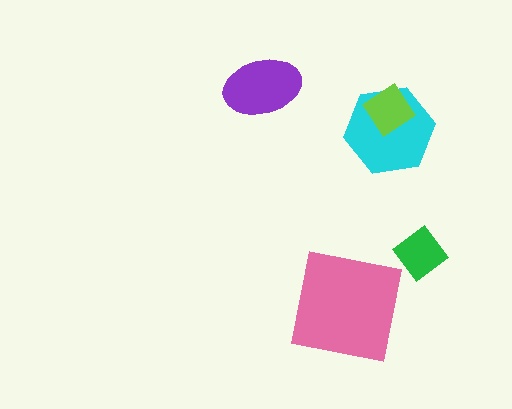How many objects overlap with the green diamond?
0 objects overlap with the green diamond.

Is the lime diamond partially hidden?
No, no other shape covers it.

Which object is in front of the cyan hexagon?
The lime diamond is in front of the cyan hexagon.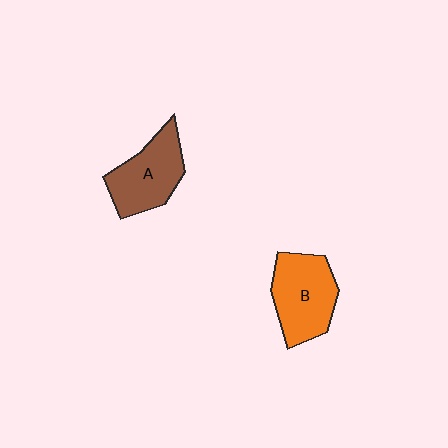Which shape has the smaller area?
Shape A (brown).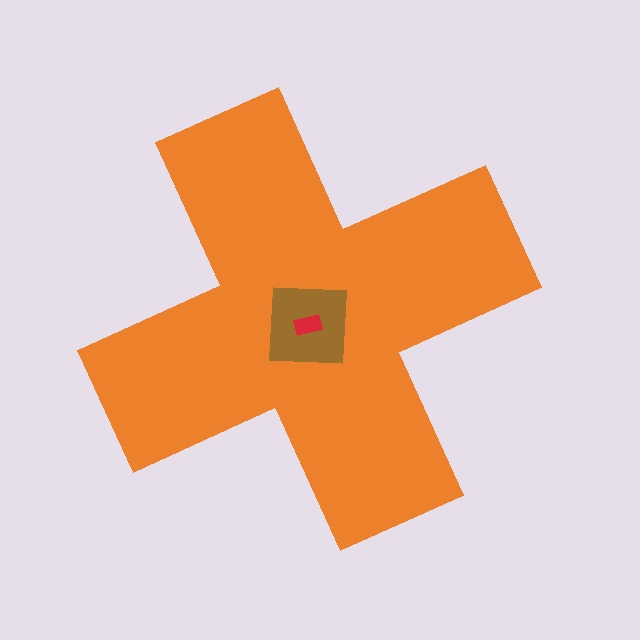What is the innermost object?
The red rectangle.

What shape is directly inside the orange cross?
The brown square.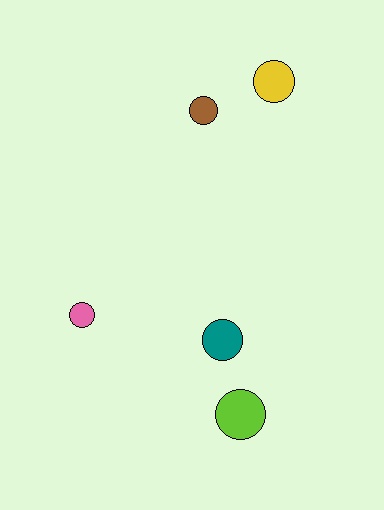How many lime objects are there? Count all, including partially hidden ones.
There is 1 lime object.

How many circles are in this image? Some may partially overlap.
There are 5 circles.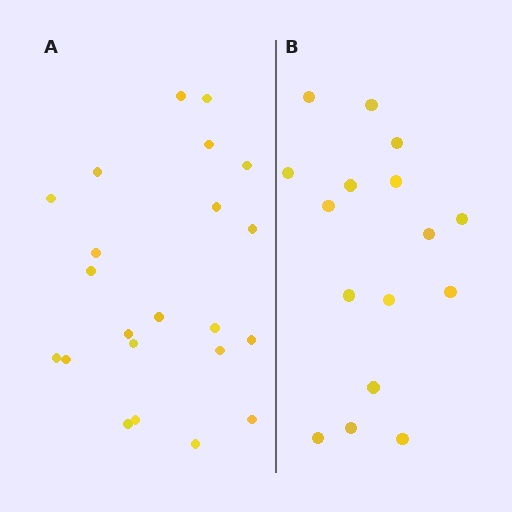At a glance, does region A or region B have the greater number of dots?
Region A (the left region) has more dots.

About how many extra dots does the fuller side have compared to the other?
Region A has about 6 more dots than region B.